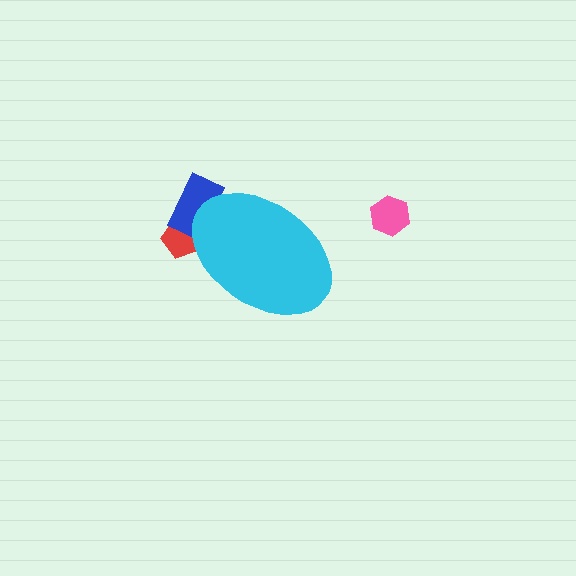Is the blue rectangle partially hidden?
Yes, the blue rectangle is partially hidden behind the cyan ellipse.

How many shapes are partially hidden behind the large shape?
2 shapes are partially hidden.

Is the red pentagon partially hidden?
Yes, the red pentagon is partially hidden behind the cyan ellipse.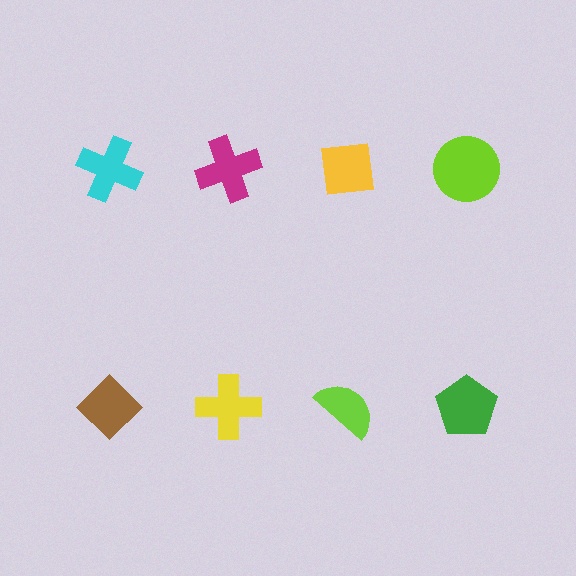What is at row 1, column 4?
A lime circle.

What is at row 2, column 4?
A green pentagon.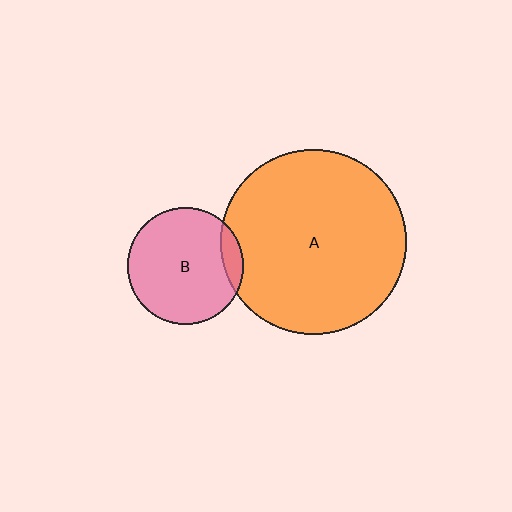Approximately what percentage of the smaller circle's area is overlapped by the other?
Approximately 10%.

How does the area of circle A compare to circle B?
Approximately 2.5 times.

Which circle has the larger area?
Circle A (orange).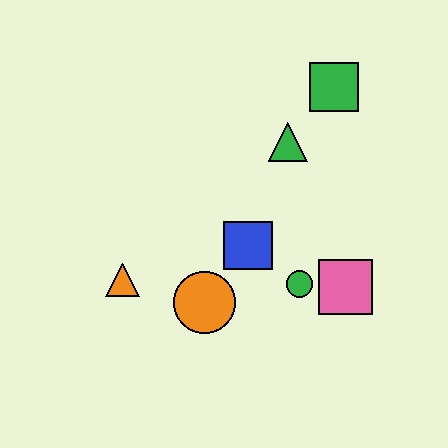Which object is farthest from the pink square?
The orange triangle is farthest from the pink square.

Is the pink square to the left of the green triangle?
No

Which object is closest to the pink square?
The green circle is closest to the pink square.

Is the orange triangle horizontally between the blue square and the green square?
No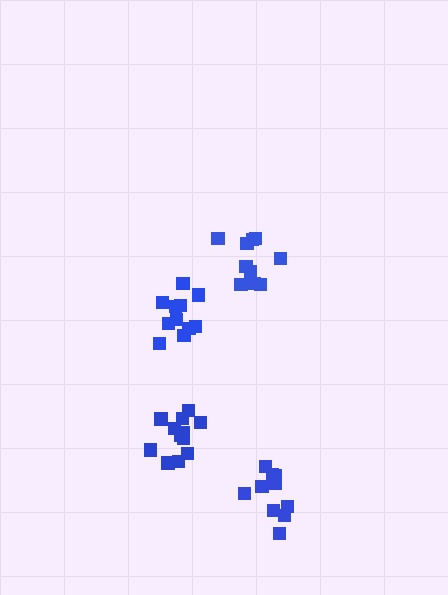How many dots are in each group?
Group 1: 10 dots, Group 2: 12 dots, Group 3: 11 dots, Group 4: 10 dots (43 total).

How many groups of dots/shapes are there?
There are 4 groups.